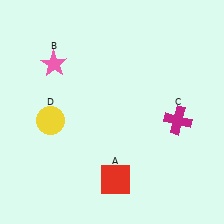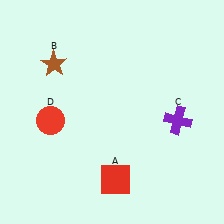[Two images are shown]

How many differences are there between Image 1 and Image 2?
There are 3 differences between the two images.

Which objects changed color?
B changed from pink to brown. C changed from magenta to purple. D changed from yellow to red.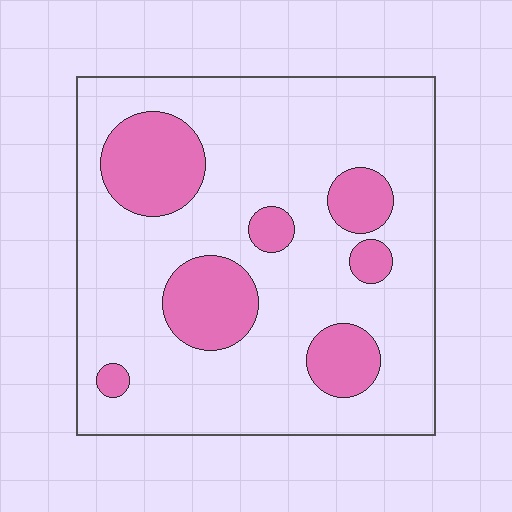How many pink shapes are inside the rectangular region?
7.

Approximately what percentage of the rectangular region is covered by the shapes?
Approximately 20%.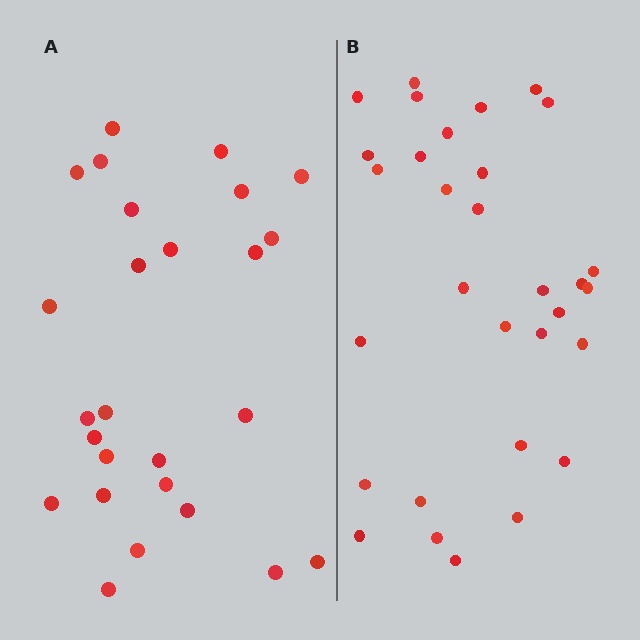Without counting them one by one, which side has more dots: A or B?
Region B (the right region) has more dots.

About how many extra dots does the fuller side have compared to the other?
Region B has about 5 more dots than region A.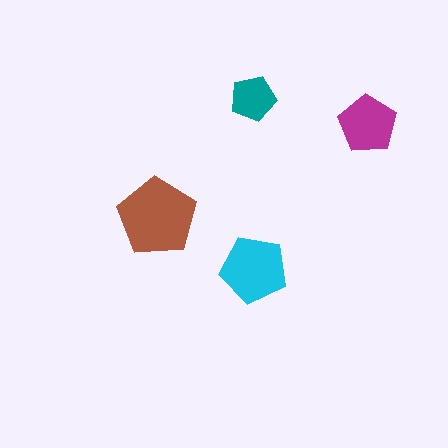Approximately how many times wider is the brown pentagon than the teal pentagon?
About 1.5 times wider.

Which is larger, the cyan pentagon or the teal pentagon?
The cyan one.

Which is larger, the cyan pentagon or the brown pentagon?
The brown one.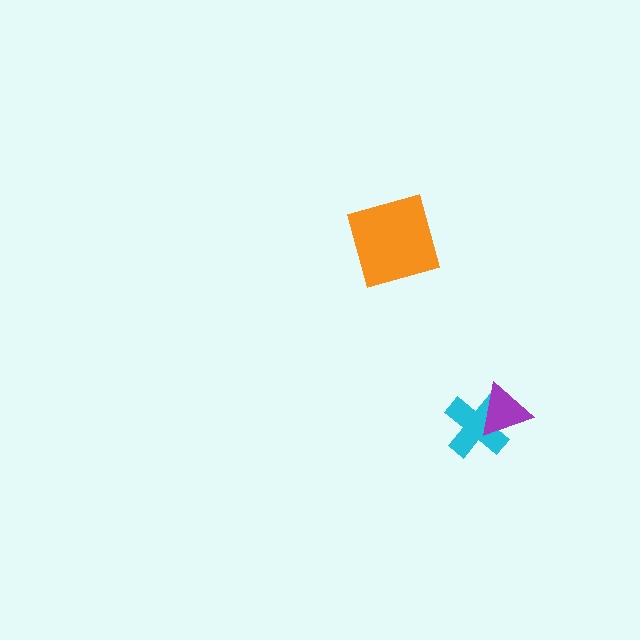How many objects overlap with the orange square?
0 objects overlap with the orange square.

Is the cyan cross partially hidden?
Yes, it is partially covered by another shape.